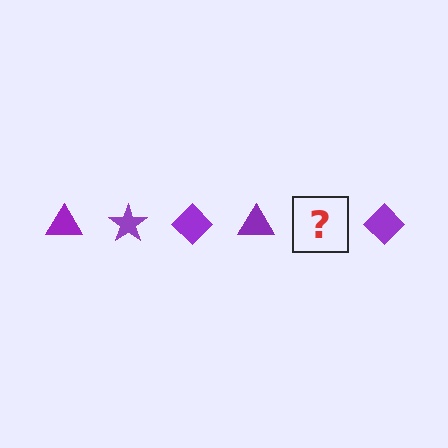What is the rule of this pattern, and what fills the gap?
The rule is that the pattern cycles through triangle, star, diamond shapes in purple. The gap should be filled with a purple star.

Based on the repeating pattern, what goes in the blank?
The blank should be a purple star.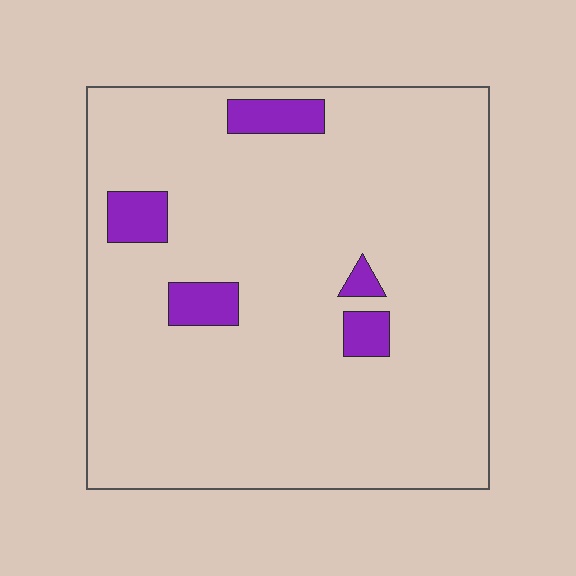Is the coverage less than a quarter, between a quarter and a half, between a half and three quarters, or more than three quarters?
Less than a quarter.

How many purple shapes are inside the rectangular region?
5.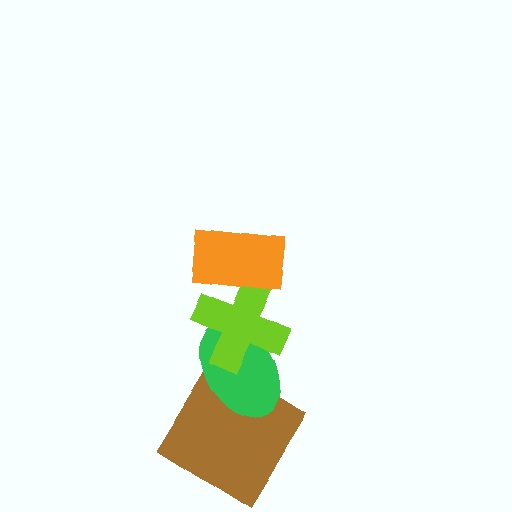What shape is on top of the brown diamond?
The green ellipse is on top of the brown diamond.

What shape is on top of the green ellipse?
The lime cross is on top of the green ellipse.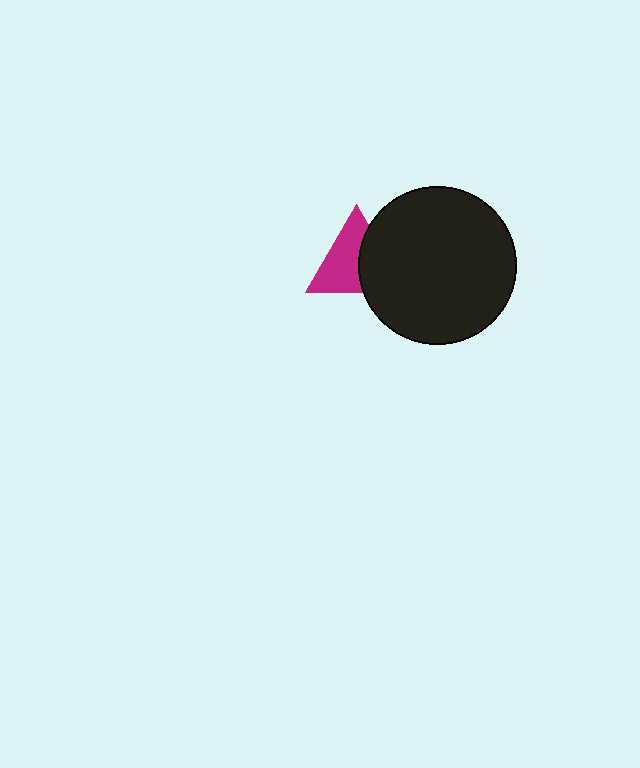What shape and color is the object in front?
The object in front is a black circle.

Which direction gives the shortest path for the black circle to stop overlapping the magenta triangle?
Moving right gives the shortest separation.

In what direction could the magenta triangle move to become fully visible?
The magenta triangle could move left. That would shift it out from behind the black circle entirely.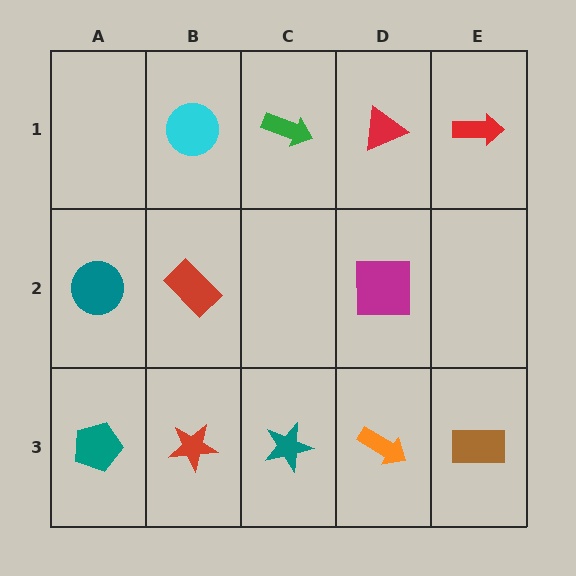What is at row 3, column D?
An orange arrow.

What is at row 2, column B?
A red rectangle.